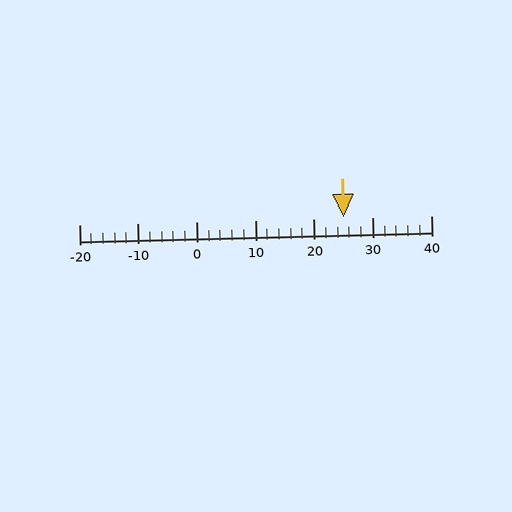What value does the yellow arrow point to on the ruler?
The yellow arrow points to approximately 25.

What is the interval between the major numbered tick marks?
The major tick marks are spaced 10 units apart.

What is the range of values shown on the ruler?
The ruler shows values from -20 to 40.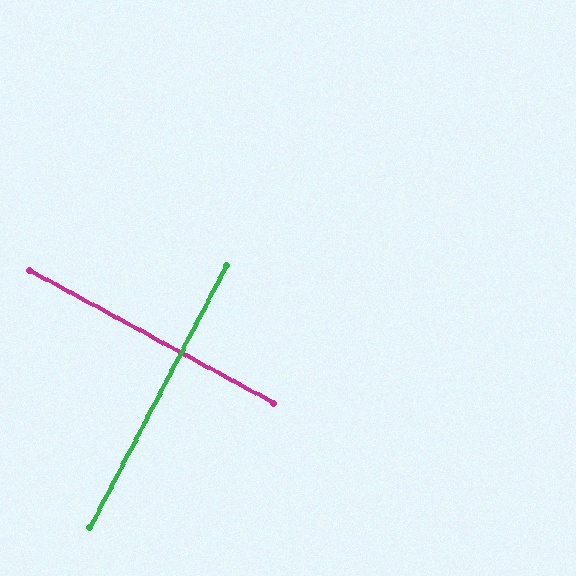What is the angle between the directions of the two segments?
Approximately 89 degrees.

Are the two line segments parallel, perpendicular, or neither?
Perpendicular — they meet at approximately 89°.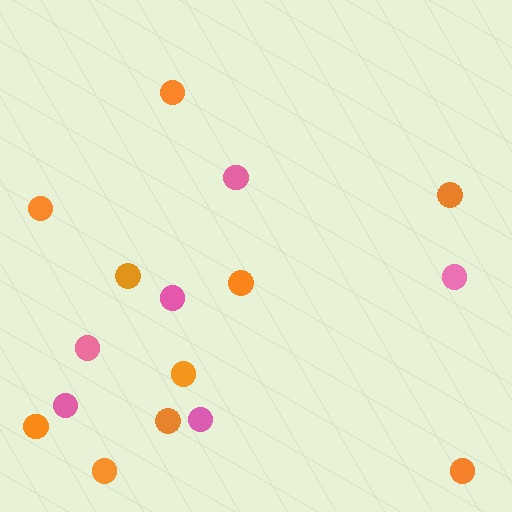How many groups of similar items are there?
There are 2 groups: one group of orange circles (10) and one group of pink circles (6).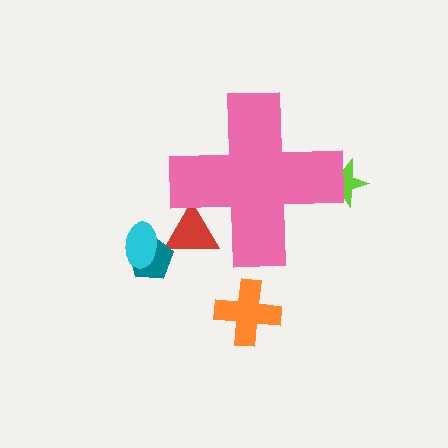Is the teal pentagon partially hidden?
No, the teal pentagon is fully visible.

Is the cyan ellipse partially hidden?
No, the cyan ellipse is fully visible.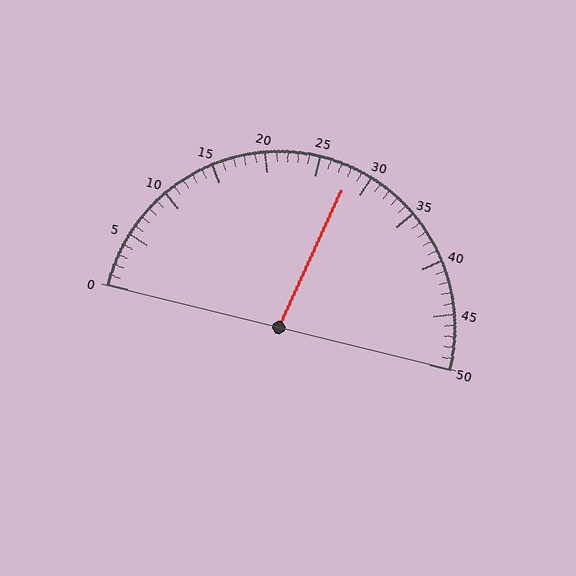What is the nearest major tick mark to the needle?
The nearest major tick mark is 30.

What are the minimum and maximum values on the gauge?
The gauge ranges from 0 to 50.